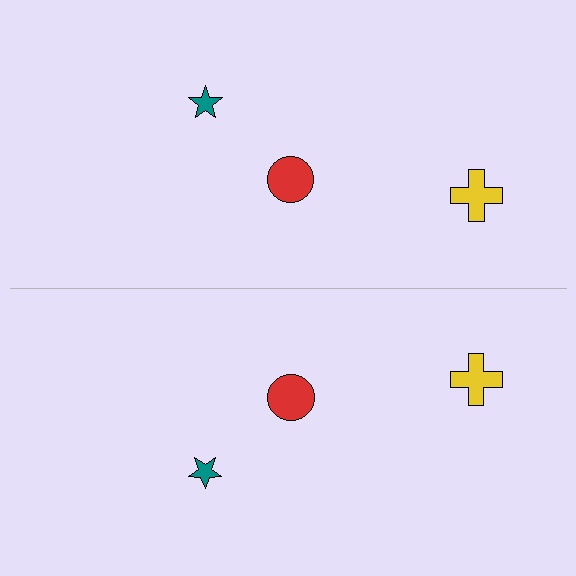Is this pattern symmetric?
Yes, this pattern has bilateral (reflection) symmetry.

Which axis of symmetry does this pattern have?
The pattern has a horizontal axis of symmetry running through the center of the image.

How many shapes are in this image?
There are 6 shapes in this image.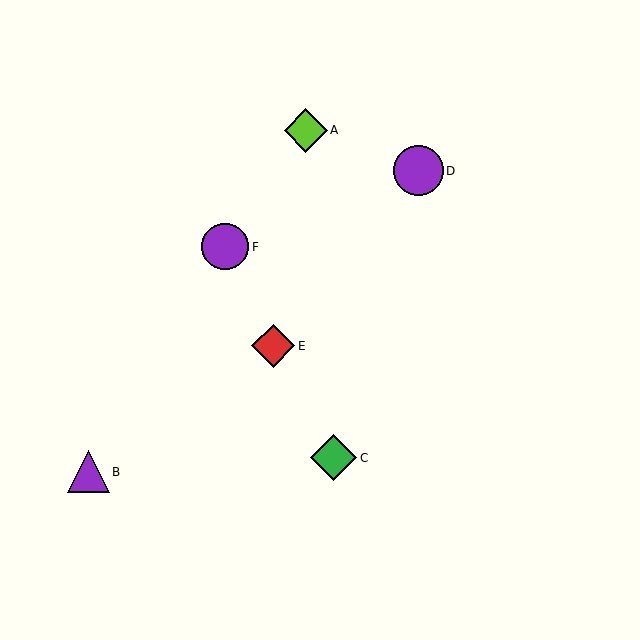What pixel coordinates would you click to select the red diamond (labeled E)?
Click at (273, 346) to select the red diamond E.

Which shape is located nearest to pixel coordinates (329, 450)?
The green diamond (labeled C) at (334, 458) is nearest to that location.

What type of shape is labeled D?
Shape D is a purple circle.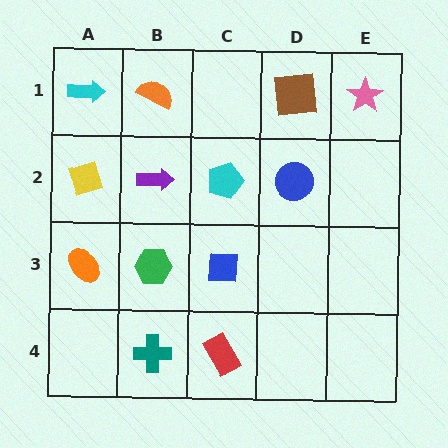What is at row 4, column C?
A red rectangle.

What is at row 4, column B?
A teal cross.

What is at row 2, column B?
A purple arrow.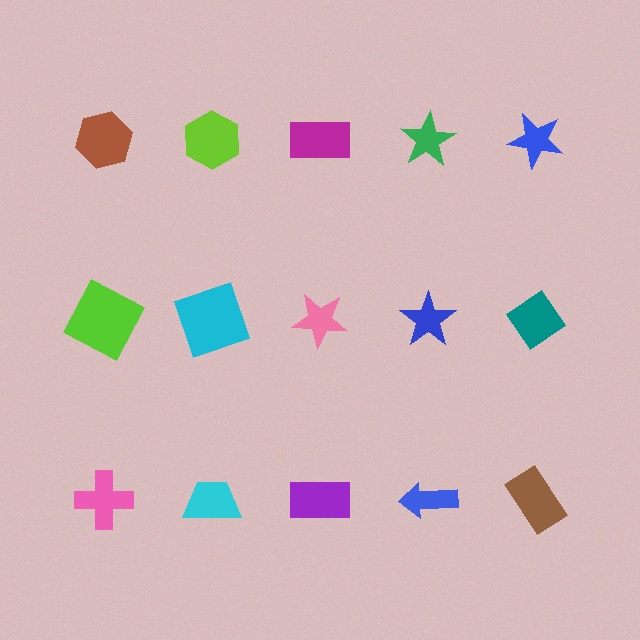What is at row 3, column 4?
A blue arrow.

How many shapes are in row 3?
5 shapes.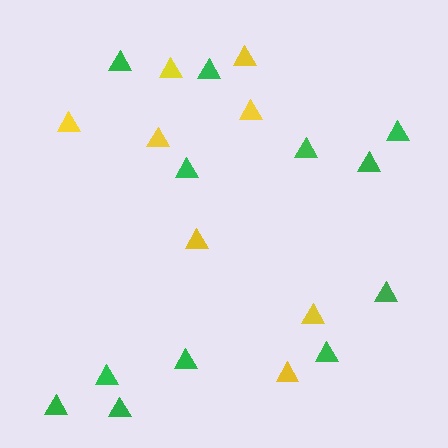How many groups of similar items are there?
There are 2 groups: one group of green triangles (12) and one group of yellow triangles (8).